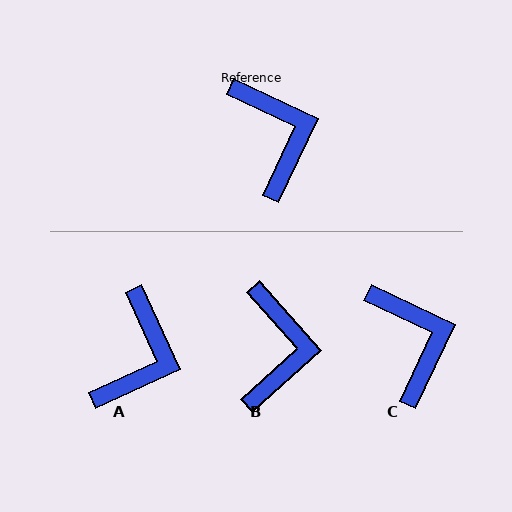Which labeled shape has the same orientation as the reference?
C.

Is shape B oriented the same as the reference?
No, it is off by about 23 degrees.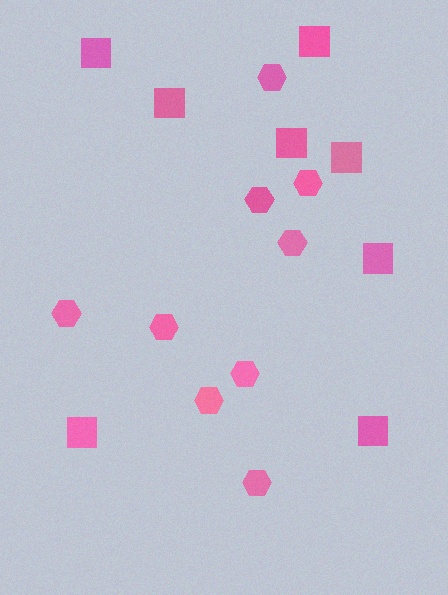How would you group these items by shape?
There are 2 groups: one group of squares (8) and one group of hexagons (9).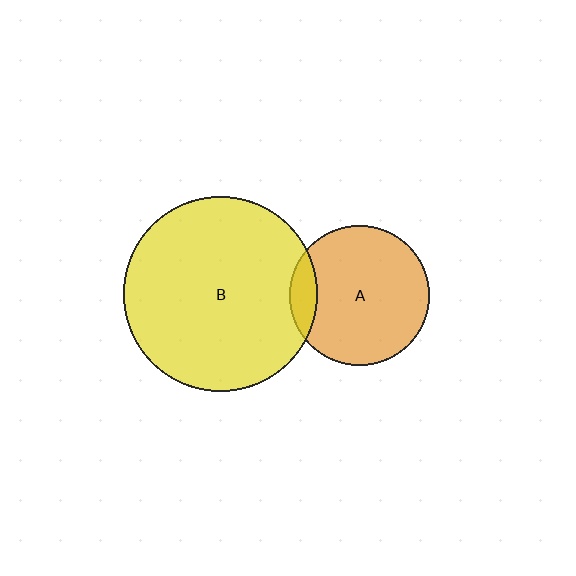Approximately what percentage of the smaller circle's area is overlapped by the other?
Approximately 10%.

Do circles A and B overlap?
Yes.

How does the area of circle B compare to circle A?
Approximately 1.9 times.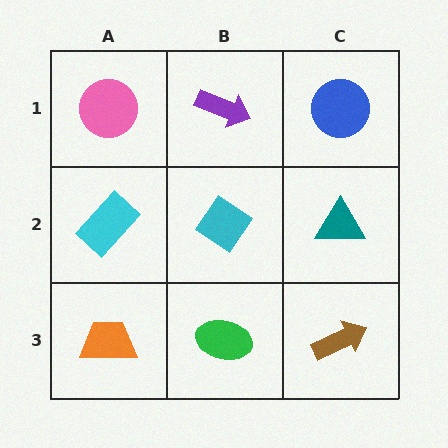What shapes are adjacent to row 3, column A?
A cyan rectangle (row 2, column A), a green ellipse (row 3, column B).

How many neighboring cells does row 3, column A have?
2.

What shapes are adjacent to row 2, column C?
A blue circle (row 1, column C), a brown arrow (row 3, column C), a cyan diamond (row 2, column B).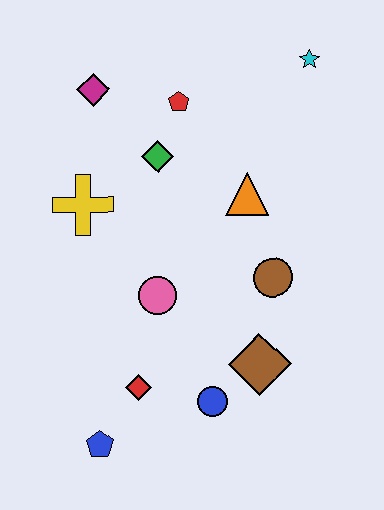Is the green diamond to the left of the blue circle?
Yes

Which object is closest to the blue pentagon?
The red diamond is closest to the blue pentagon.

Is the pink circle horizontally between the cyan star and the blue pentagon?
Yes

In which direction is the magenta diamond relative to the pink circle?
The magenta diamond is above the pink circle.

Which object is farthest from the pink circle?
The cyan star is farthest from the pink circle.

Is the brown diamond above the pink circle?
No